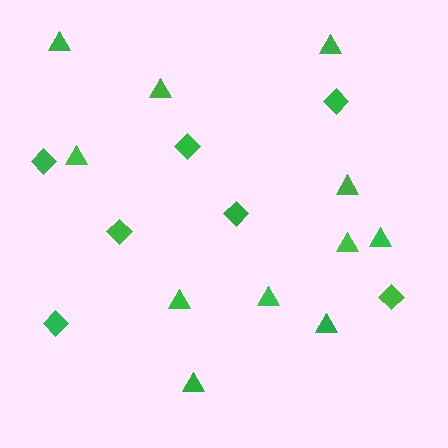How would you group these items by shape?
There are 2 groups: one group of triangles (11) and one group of diamonds (7).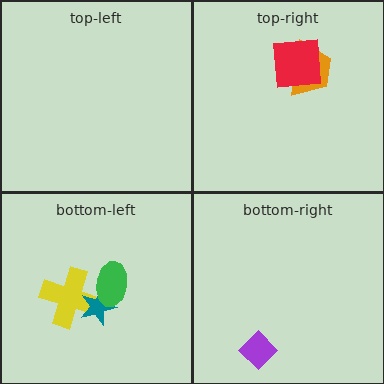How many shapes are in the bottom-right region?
1.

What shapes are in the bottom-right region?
The purple diamond.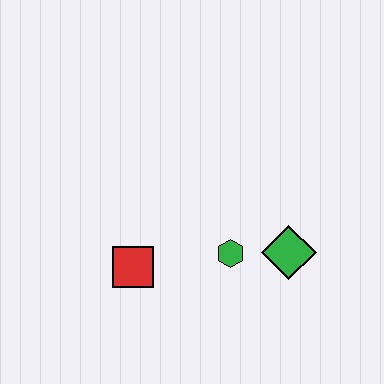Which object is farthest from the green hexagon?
The red square is farthest from the green hexagon.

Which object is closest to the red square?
The green hexagon is closest to the red square.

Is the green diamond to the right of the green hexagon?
Yes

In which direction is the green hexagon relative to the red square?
The green hexagon is to the right of the red square.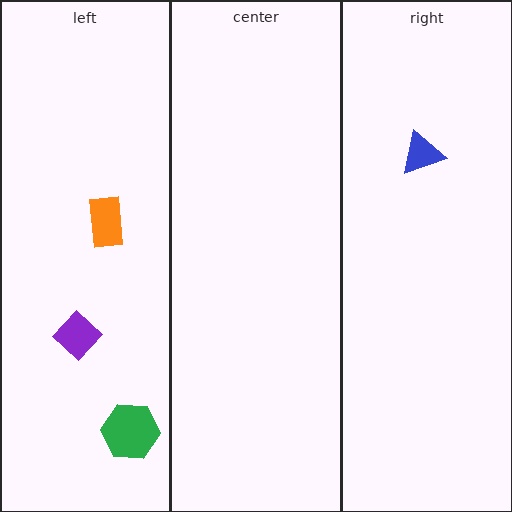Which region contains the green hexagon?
The left region.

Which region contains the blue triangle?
The right region.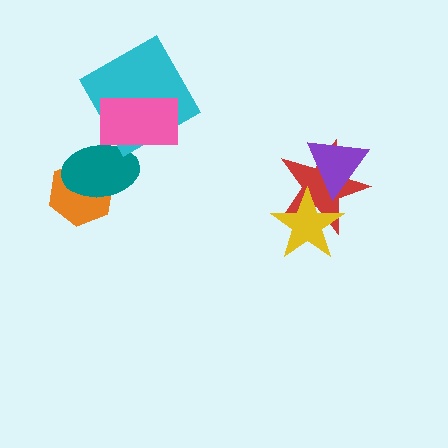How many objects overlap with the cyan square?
1 object overlaps with the cyan square.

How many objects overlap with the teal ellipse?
2 objects overlap with the teal ellipse.